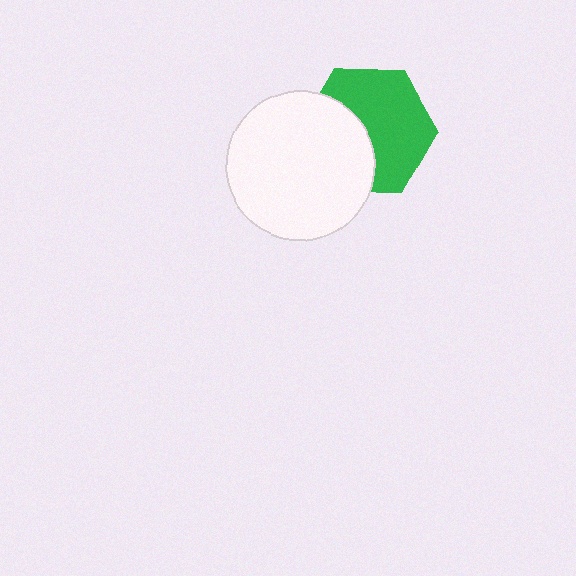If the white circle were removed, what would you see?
You would see the complete green hexagon.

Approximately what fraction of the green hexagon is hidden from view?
Roughly 40% of the green hexagon is hidden behind the white circle.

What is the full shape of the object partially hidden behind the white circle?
The partially hidden object is a green hexagon.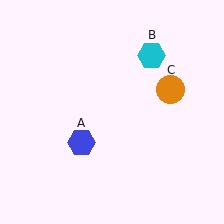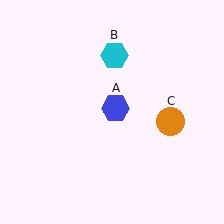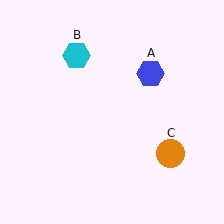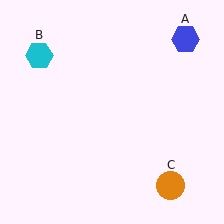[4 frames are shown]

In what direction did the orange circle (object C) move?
The orange circle (object C) moved down.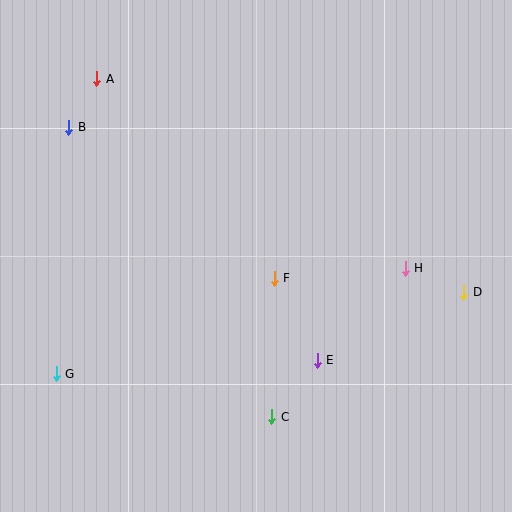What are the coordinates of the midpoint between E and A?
The midpoint between E and A is at (207, 220).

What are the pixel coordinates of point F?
Point F is at (274, 278).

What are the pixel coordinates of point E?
Point E is at (317, 360).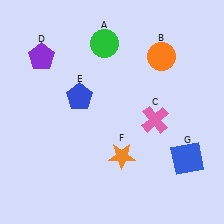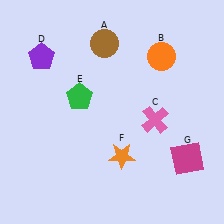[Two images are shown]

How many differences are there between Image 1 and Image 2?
There are 3 differences between the two images.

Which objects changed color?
A changed from green to brown. E changed from blue to green. G changed from blue to magenta.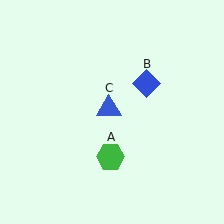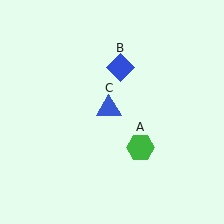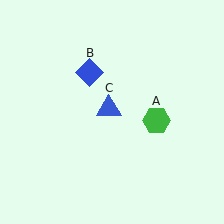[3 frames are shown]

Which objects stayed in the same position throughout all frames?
Blue triangle (object C) remained stationary.